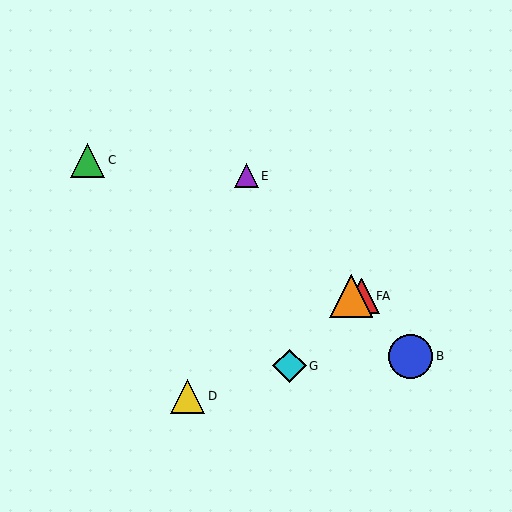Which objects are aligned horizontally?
Objects A, F are aligned horizontally.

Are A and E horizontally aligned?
No, A is at y≈296 and E is at y≈176.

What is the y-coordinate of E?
Object E is at y≈176.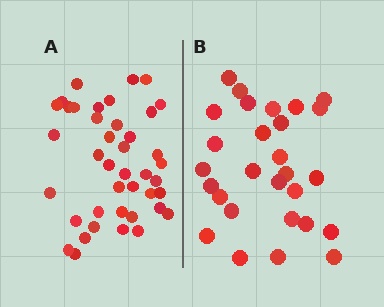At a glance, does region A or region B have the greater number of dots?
Region A (the left region) has more dots.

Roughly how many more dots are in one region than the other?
Region A has approximately 15 more dots than region B.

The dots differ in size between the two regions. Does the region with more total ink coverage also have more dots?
No. Region B has more total ink coverage because its dots are larger, but region A actually contains more individual dots. Total area can be misleading — the number of items is what matters here.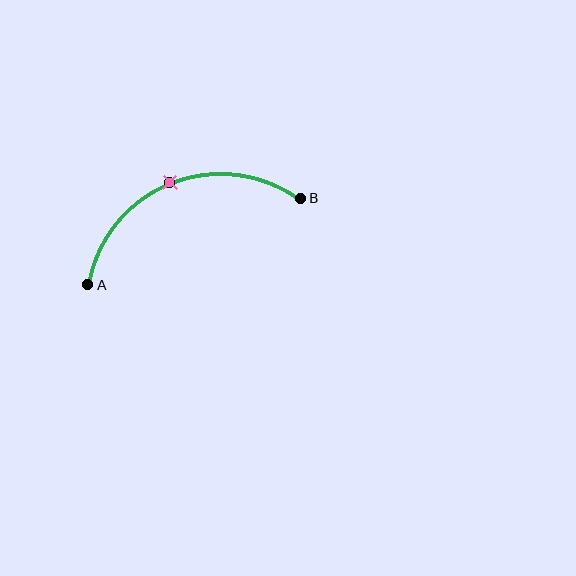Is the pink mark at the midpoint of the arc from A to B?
Yes. The pink mark lies on the arc at equal arc-length from both A and B — it is the arc midpoint.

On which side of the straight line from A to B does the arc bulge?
The arc bulges above the straight line connecting A and B.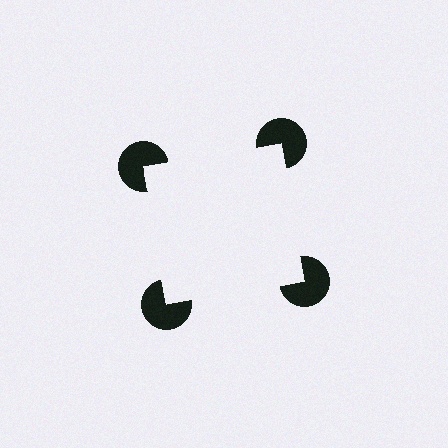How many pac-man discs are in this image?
There are 4 — one at each vertex of the illusory square.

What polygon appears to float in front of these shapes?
An illusory square — its edges are inferred from the aligned wedge cuts in the pac-man discs, not physically drawn.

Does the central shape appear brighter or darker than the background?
It typically appears slightly brighter than the background, even though no actual brightness change is drawn.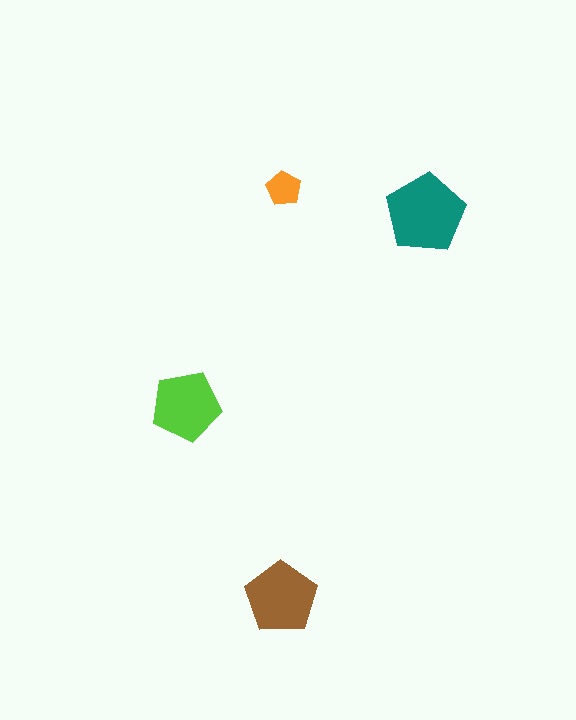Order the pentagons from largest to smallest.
the teal one, the brown one, the lime one, the orange one.